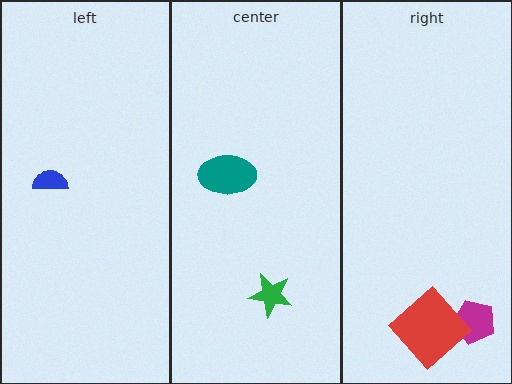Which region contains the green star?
The center region.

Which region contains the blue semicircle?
The left region.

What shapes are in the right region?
The magenta pentagon, the red diamond.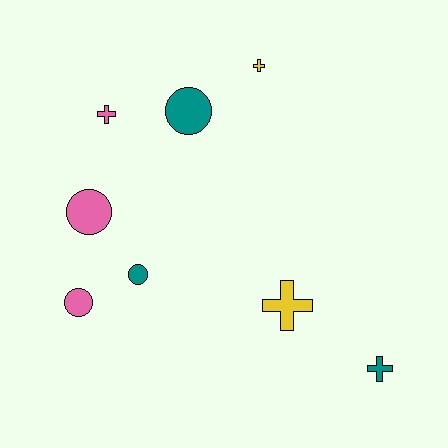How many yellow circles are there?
There are no yellow circles.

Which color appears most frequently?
Teal, with 3 objects.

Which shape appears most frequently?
Circle, with 4 objects.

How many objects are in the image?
There are 8 objects.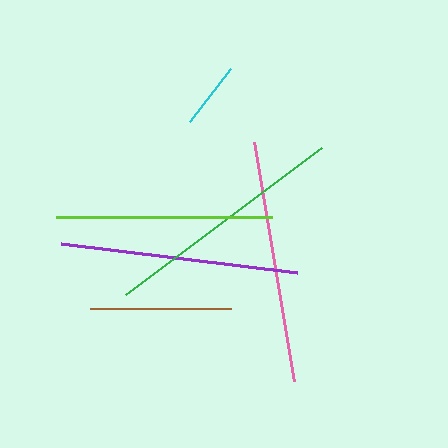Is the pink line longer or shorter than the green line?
The green line is longer than the pink line.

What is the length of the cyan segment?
The cyan segment is approximately 67 pixels long.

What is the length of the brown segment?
The brown segment is approximately 141 pixels long.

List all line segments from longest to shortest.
From longest to shortest: green, pink, purple, lime, brown, cyan.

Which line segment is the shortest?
The cyan line is the shortest at approximately 67 pixels.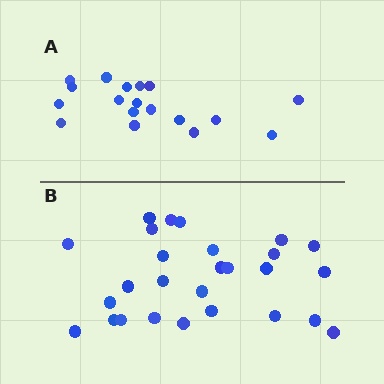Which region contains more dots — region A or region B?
Region B (the bottom region) has more dots.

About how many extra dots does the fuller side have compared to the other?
Region B has roughly 8 or so more dots than region A.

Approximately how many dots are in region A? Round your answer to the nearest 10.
About 20 dots. (The exact count is 18, which rounds to 20.)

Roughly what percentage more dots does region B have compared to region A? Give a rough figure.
About 50% more.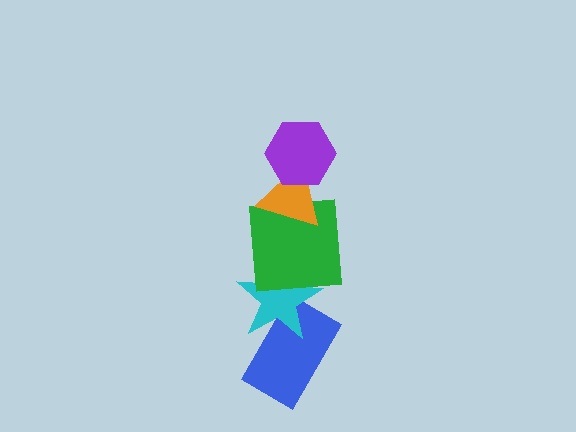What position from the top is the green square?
The green square is 3rd from the top.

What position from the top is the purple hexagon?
The purple hexagon is 1st from the top.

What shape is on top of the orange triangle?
The purple hexagon is on top of the orange triangle.